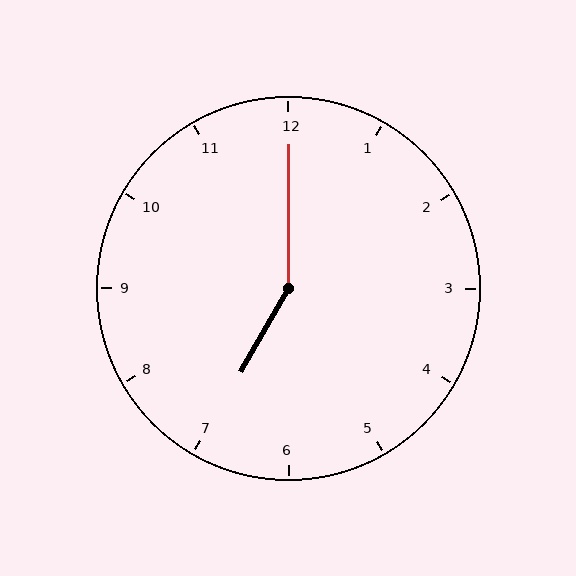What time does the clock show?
7:00.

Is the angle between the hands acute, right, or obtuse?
It is obtuse.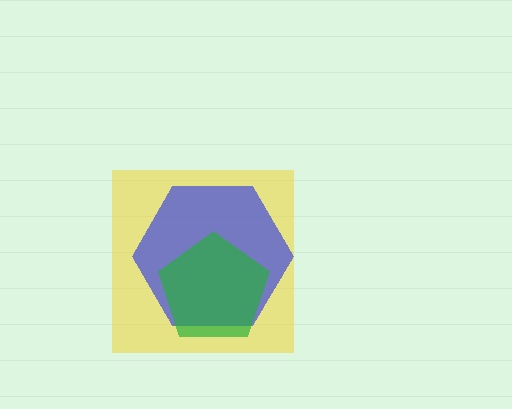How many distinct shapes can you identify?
There are 3 distinct shapes: a yellow square, a blue hexagon, a green pentagon.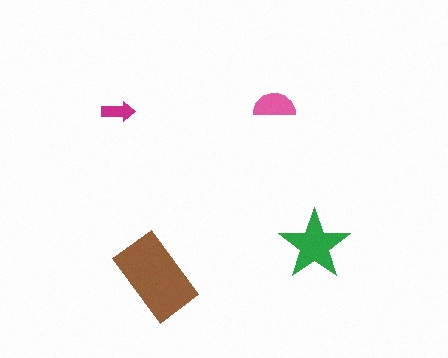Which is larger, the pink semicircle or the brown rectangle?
The brown rectangle.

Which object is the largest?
The brown rectangle.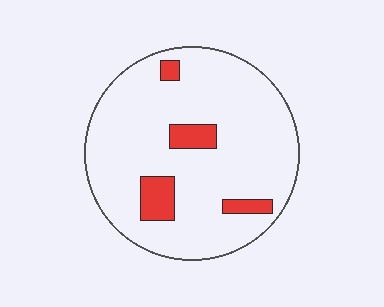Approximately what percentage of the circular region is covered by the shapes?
Approximately 10%.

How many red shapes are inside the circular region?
4.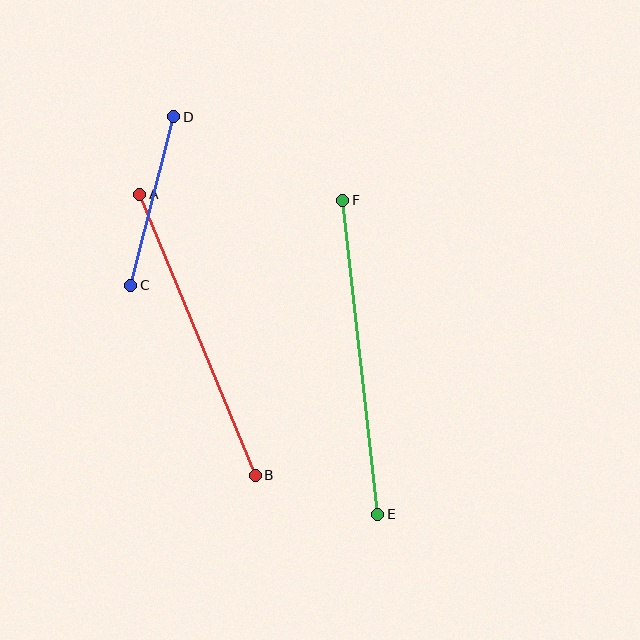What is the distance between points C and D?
The distance is approximately 174 pixels.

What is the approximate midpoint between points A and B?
The midpoint is at approximately (198, 335) pixels.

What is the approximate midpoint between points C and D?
The midpoint is at approximately (152, 201) pixels.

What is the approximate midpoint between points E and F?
The midpoint is at approximately (360, 357) pixels.